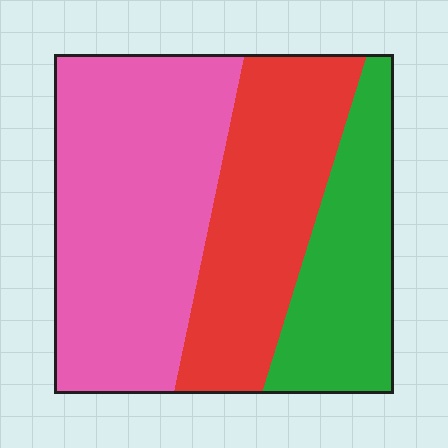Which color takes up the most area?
Pink, at roughly 45%.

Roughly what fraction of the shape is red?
Red takes up between a quarter and a half of the shape.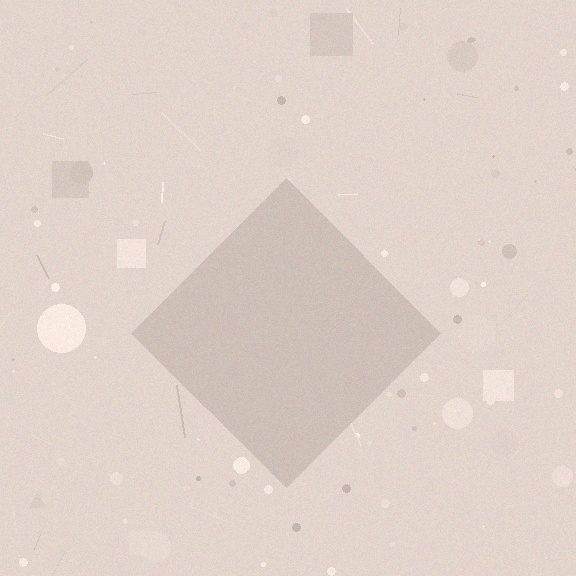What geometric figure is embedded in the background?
A diamond is embedded in the background.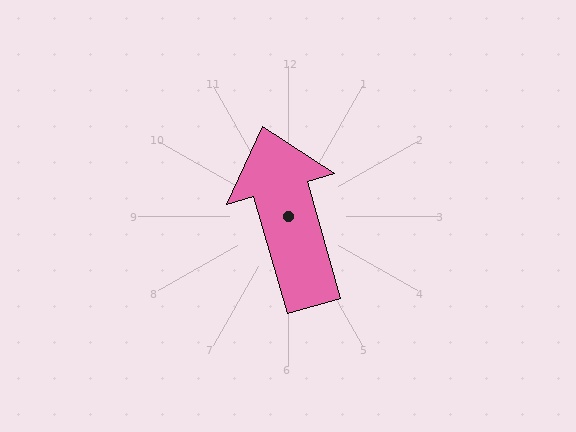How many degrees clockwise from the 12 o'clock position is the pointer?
Approximately 344 degrees.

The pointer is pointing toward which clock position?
Roughly 11 o'clock.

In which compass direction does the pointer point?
North.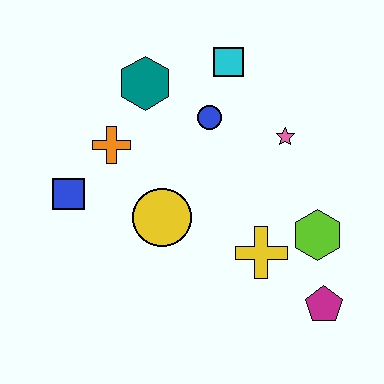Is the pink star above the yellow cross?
Yes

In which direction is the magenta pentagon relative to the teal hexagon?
The magenta pentagon is below the teal hexagon.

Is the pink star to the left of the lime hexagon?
Yes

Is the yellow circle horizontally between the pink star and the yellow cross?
No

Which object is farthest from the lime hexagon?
The blue square is farthest from the lime hexagon.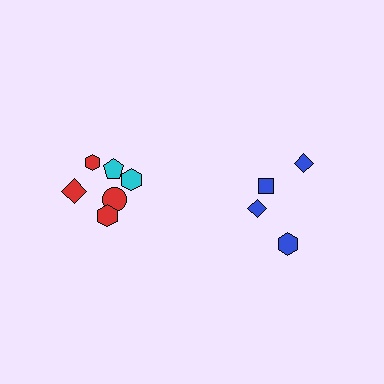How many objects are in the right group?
There are 4 objects.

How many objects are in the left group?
There are 6 objects.